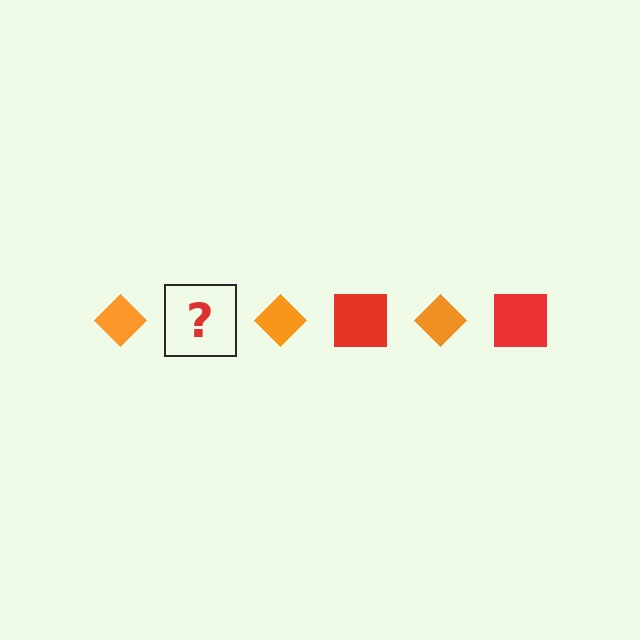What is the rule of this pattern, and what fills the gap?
The rule is that the pattern alternates between orange diamond and red square. The gap should be filled with a red square.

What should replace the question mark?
The question mark should be replaced with a red square.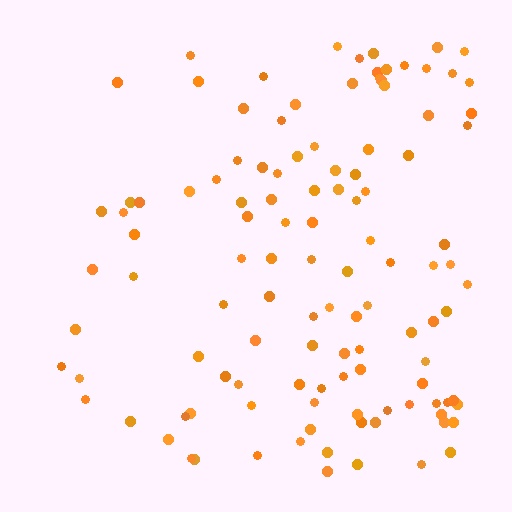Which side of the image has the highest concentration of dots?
The right.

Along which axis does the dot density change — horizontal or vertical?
Horizontal.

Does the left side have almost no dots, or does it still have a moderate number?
Still a moderate number, just noticeably fewer than the right.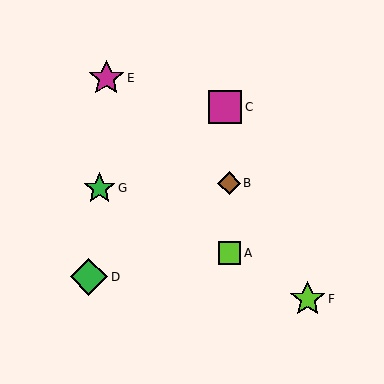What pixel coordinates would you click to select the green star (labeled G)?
Click at (100, 188) to select the green star G.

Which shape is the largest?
The green diamond (labeled D) is the largest.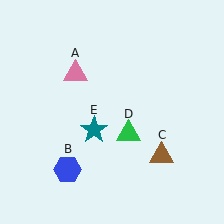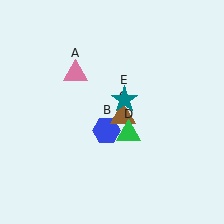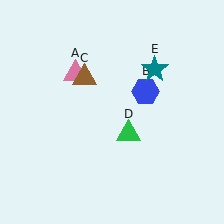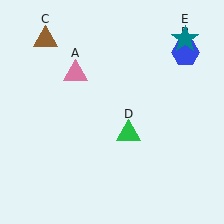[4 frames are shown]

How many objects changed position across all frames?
3 objects changed position: blue hexagon (object B), brown triangle (object C), teal star (object E).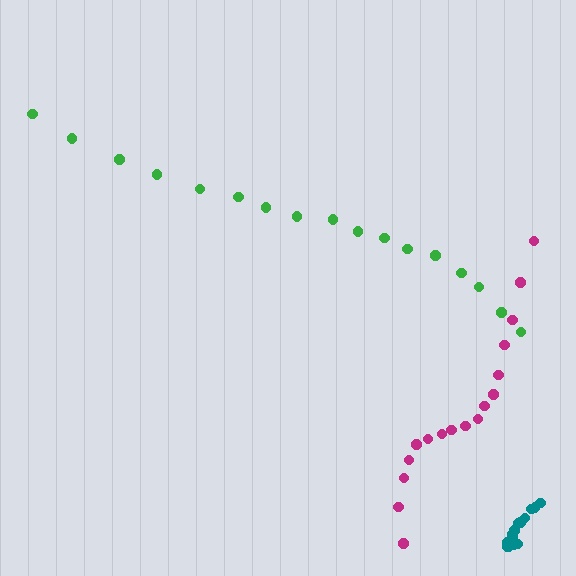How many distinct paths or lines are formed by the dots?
There are 3 distinct paths.